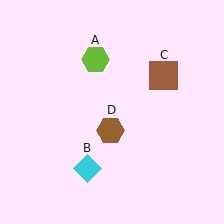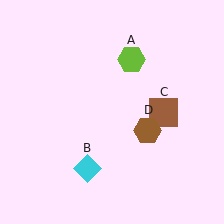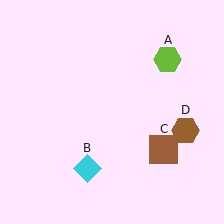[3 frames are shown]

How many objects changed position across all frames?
3 objects changed position: lime hexagon (object A), brown square (object C), brown hexagon (object D).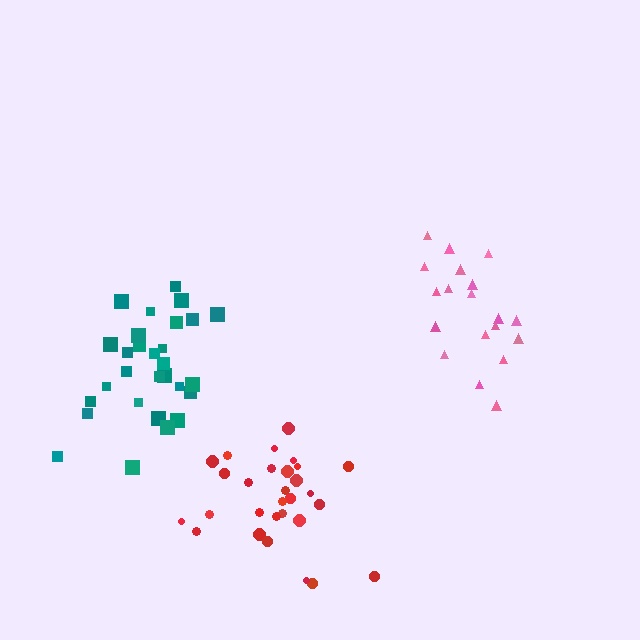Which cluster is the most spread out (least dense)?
Pink.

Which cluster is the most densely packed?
Teal.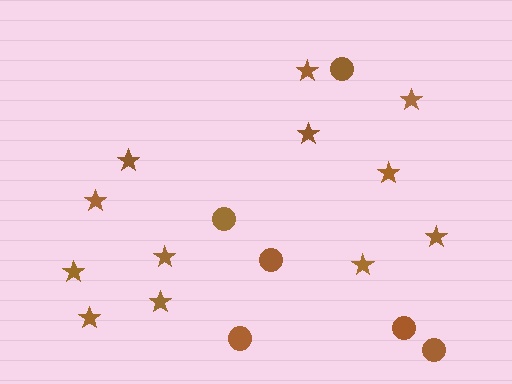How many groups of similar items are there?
There are 2 groups: one group of circles (6) and one group of stars (12).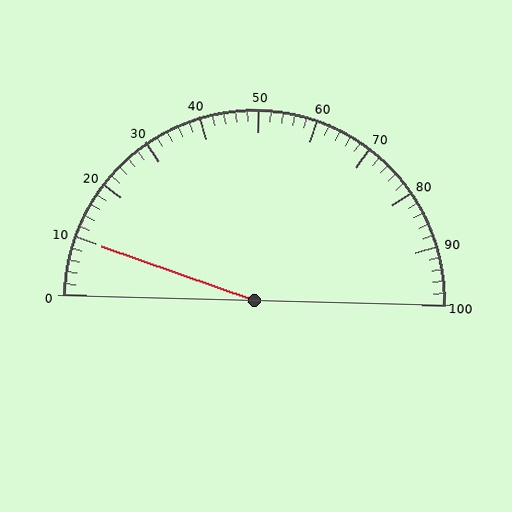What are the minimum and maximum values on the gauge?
The gauge ranges from 0 to 100.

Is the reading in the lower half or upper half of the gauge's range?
The reading is in the lower half of the range (0 to 100).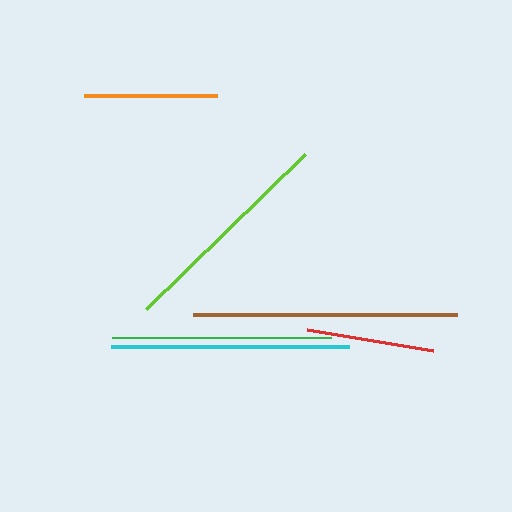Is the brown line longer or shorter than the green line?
The brown line is longer than the green line.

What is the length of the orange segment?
The orange segment is approximately 133 pixels long.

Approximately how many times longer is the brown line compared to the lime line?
The brown line is approximately 1.2 times the length of the lime line.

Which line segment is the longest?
The brown line is the longest at approximately 264 pixels.